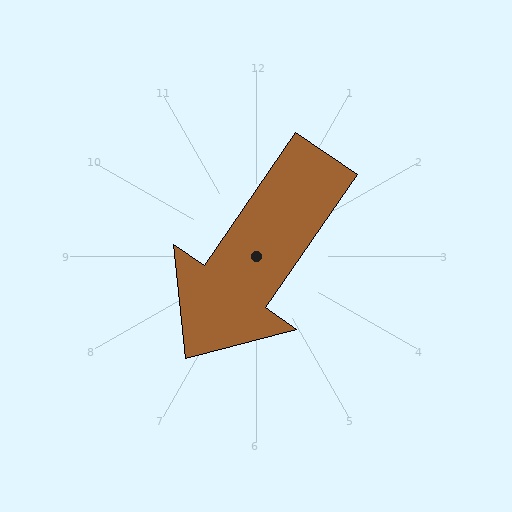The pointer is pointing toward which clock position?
Roughly 7 o'clock.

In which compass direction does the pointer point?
Southwest.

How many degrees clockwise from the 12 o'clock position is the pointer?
Approximately 215 degrees.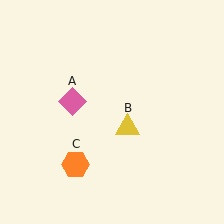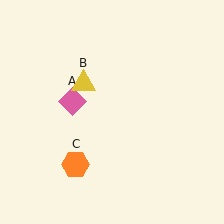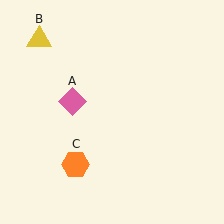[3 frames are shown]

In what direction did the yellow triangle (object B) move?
The yellow triangle (object B) moved up and to the left.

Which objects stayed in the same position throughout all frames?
Pink diamond (object A) and orange hexagon (object C) remained stationary.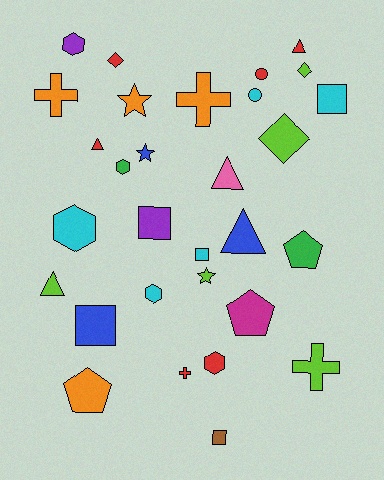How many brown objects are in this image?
There is 1 brown object.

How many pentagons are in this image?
There are 3 pentagons.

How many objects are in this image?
There are 30 objects.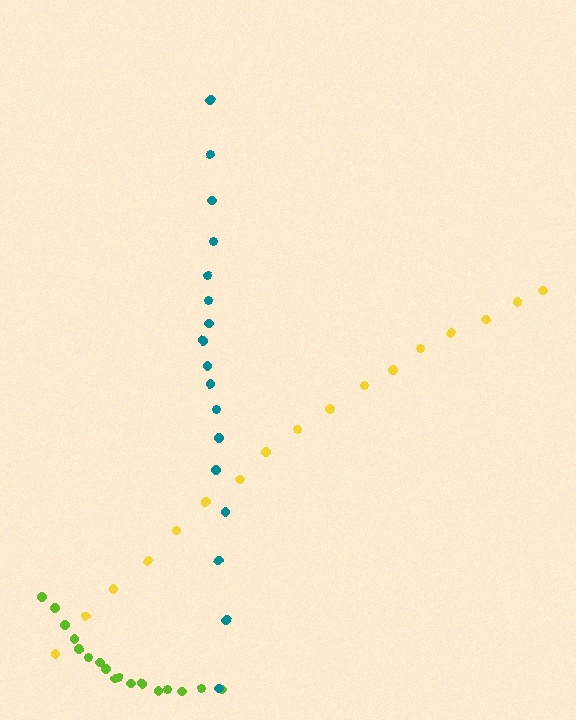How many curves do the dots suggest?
There are 3 distinct paths.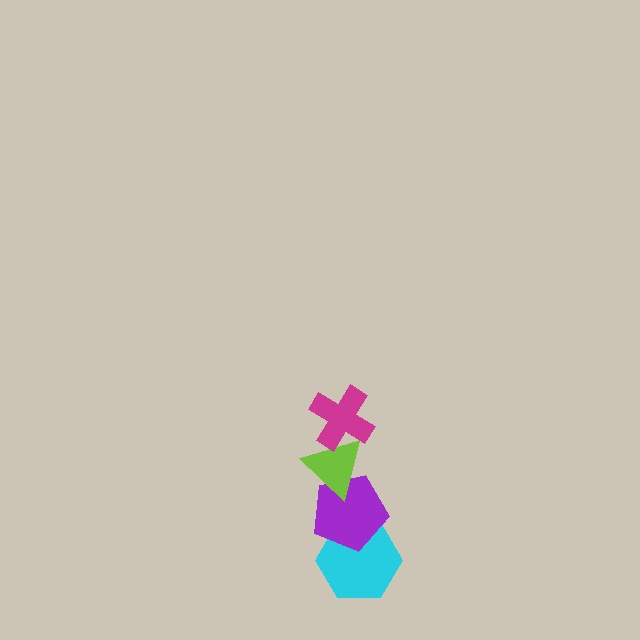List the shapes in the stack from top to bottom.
From top to bottom: the magenta cross, the lime triangle, the purple pentagon, the cyan hexagon.